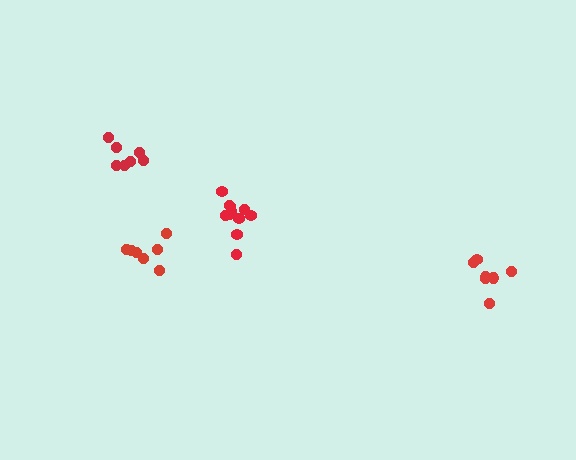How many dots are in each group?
Group 1: 7 dots, Group 2: 7 dots, Group 3: 11 dots, Group 4: 7 dots (32 total).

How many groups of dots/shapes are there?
There are 4 groups.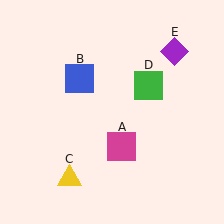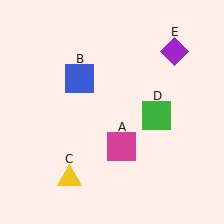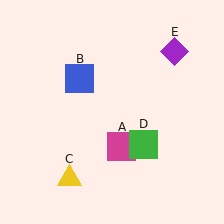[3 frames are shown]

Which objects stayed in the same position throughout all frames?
Magenta square (object A) and blue square (object B) and yellow triangle (object C) and purple diamond (object E) remained stationary.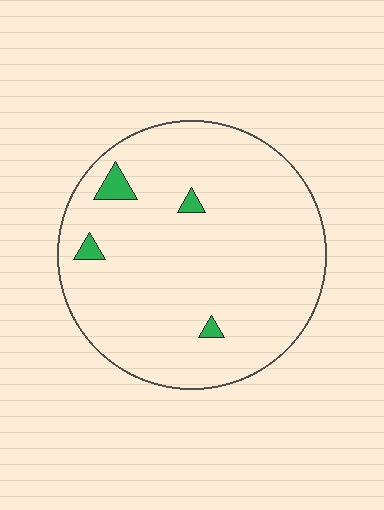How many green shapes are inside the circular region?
4.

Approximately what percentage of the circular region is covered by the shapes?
Approximately 5%.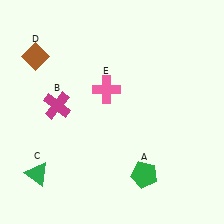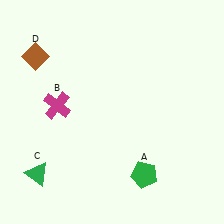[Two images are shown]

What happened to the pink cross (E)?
The pink cross (E) was removed in Image 2. It was in the top-left area of Image 1.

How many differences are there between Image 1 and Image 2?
There is 1 difference between the two images.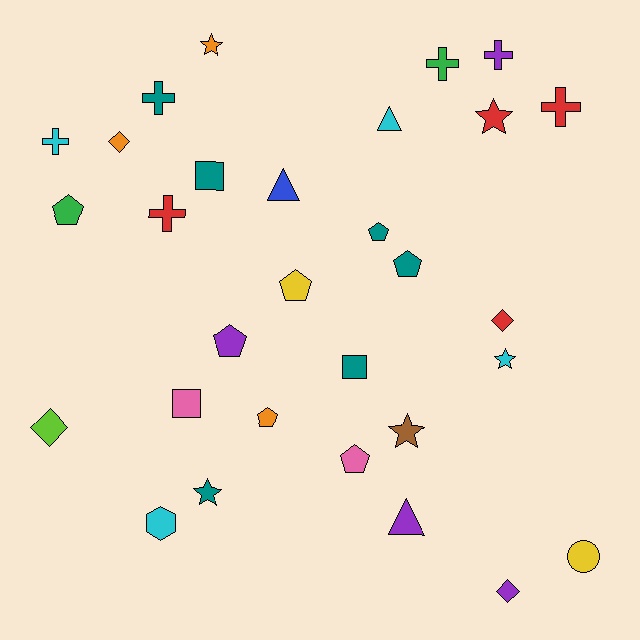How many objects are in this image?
There are 30 objects.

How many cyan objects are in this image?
There are 4 cyan objects.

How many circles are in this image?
There is 1 circle.